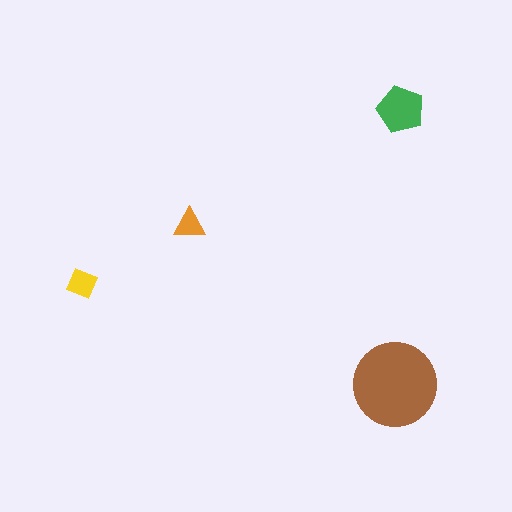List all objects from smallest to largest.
The orange triangle, the yellow diamond, the green pentagon, the brown circle.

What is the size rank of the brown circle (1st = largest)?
1st.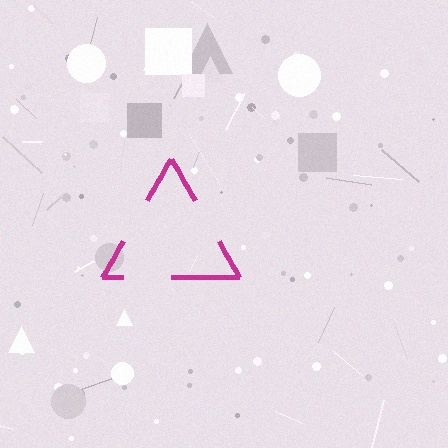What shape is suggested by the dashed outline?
The dashed outline suggests a triangle.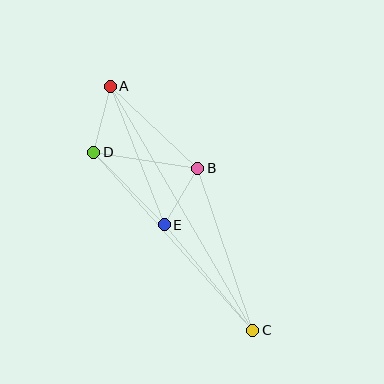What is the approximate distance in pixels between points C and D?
The distance between C and D is approximately 239 pixels.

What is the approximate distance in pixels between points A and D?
The distance between A and D is approximately 68 pixels.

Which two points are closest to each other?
Points B and E are closest to each other.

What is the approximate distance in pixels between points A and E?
The distance between A and E is approximately 149 pixels.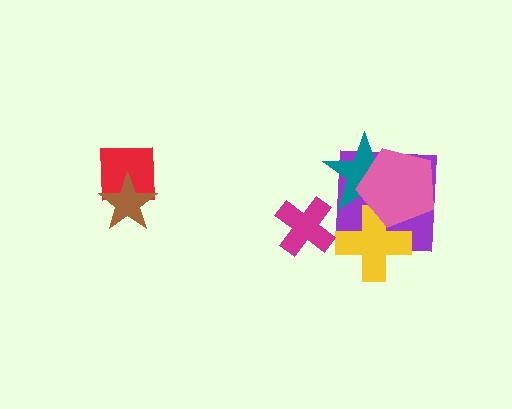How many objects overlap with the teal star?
3 objects overlap with the teal star.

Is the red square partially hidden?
Yes, it is partially covered by another shape.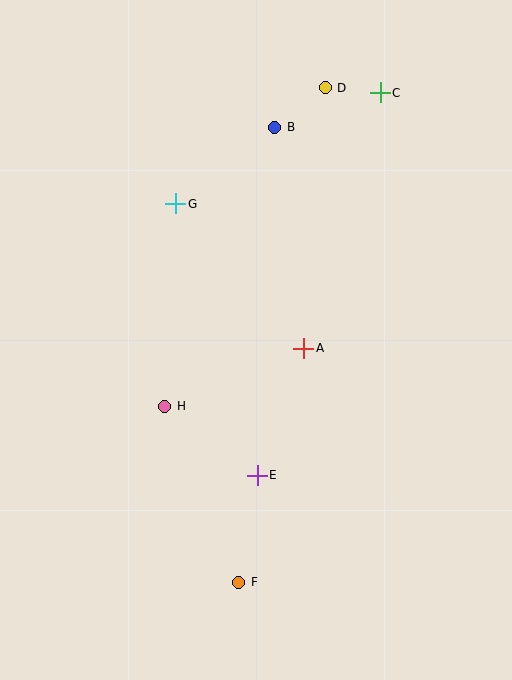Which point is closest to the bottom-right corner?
Point F is closest to the bottom-right corner.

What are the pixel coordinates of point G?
Point G is at (176, 204).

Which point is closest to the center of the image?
Point A at (304, 348) is closest to the center.